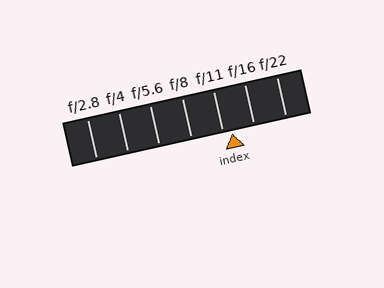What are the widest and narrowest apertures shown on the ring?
The widest aperture shown is f/2.8 and the narrowest is f/22.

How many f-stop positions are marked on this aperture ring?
There are 7 f-stop positions marked.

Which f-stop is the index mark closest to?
The index mark is closest to f/11.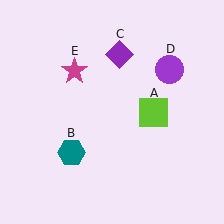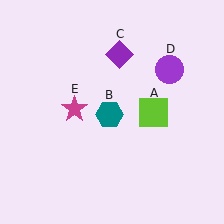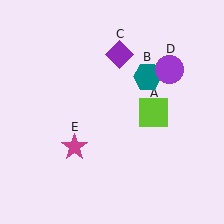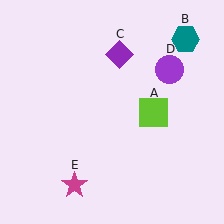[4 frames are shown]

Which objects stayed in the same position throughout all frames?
Lime square (object A) and purple diamond (object C) and purple circle (object D) remained stationary.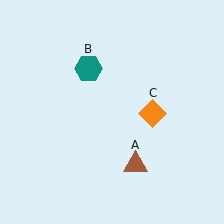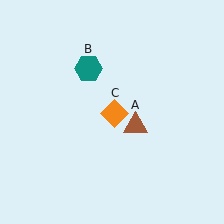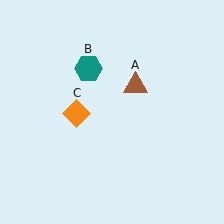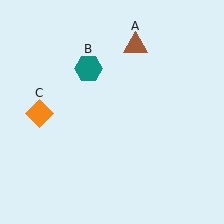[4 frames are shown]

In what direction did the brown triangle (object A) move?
The brown triangle (object A) moved up.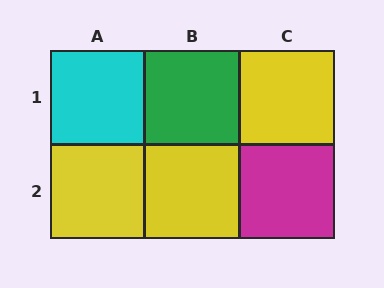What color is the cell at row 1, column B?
Green.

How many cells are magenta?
1 cell is magenta.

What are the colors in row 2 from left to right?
Yellow, yellow, magenta.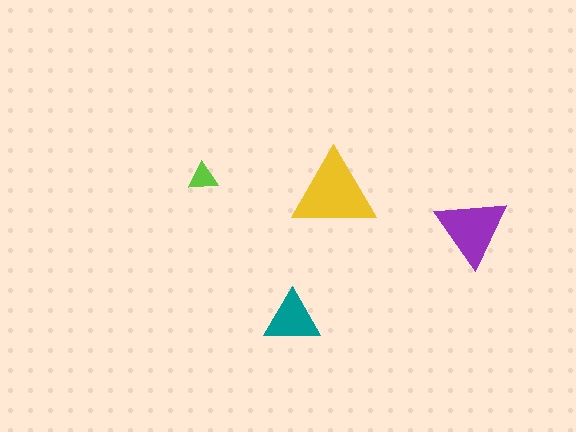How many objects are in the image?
There are 4 objects in the image.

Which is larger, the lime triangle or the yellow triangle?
The yellow one.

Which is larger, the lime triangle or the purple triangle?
The purple one.